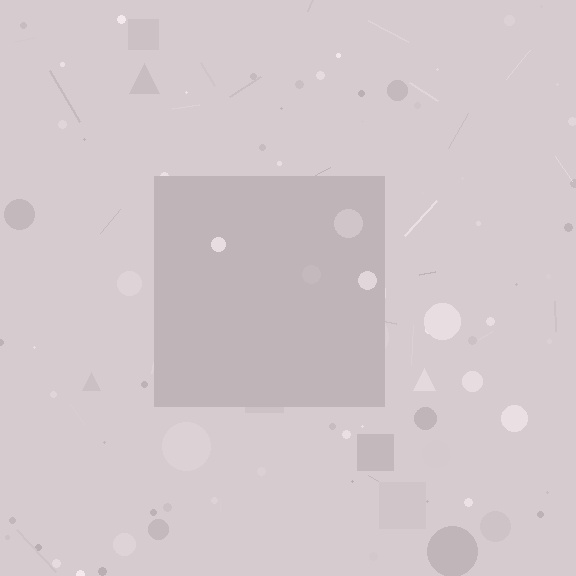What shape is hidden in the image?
A square is hidden in the image.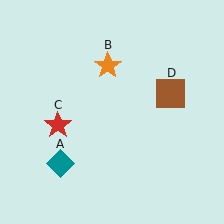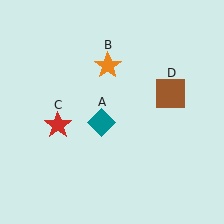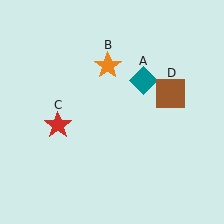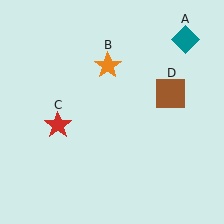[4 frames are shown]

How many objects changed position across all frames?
1 object changed position: teal diamond (object A).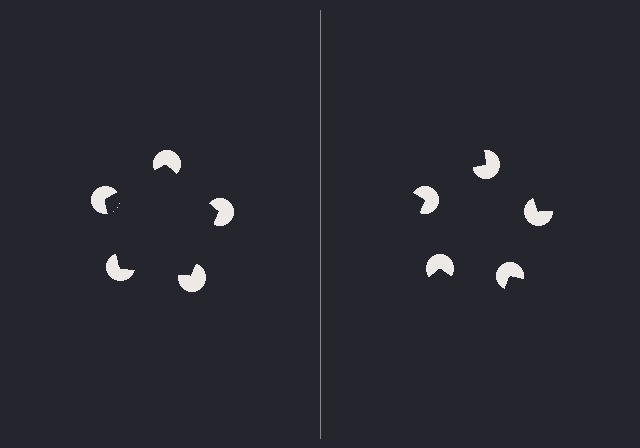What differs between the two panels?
The pac-man discs are positioned identically on both sides; only the wedge orientations differ. On the left they align to a pentagon; on the right they are misaligned.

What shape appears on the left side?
An illusory pentagon.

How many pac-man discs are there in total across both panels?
10 — 5 on each side.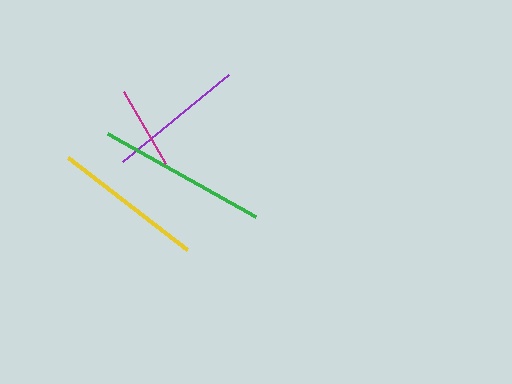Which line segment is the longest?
The green line is the longest at approximately 170 pixels.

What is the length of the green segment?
The green segment is approximately 170 pixels long.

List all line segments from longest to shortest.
From longest to shortest: green, yellow, purple, magenta.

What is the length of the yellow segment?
The yellow segment is approximately 151 pixels long.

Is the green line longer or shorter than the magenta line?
The green line is longer than the magenta line.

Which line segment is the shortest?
The magenta line is the shortest at approximately 84 pixels.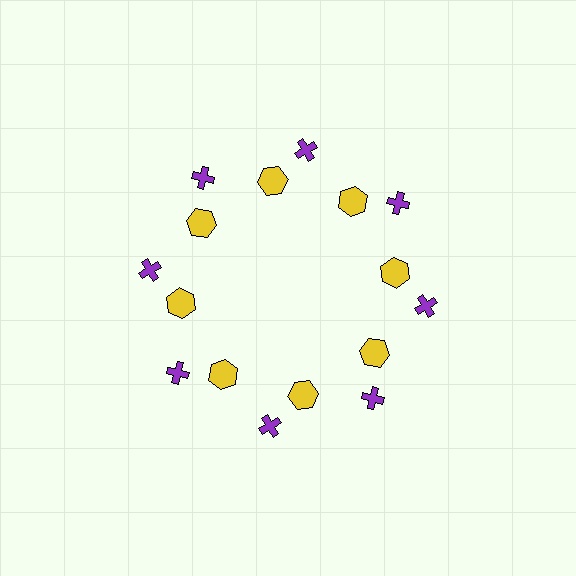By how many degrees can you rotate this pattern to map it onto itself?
The pattern maps onto itself every 45 degrees of rotation.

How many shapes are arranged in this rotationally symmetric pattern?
There are 16 shapes, arranged in 8 groups of 2.